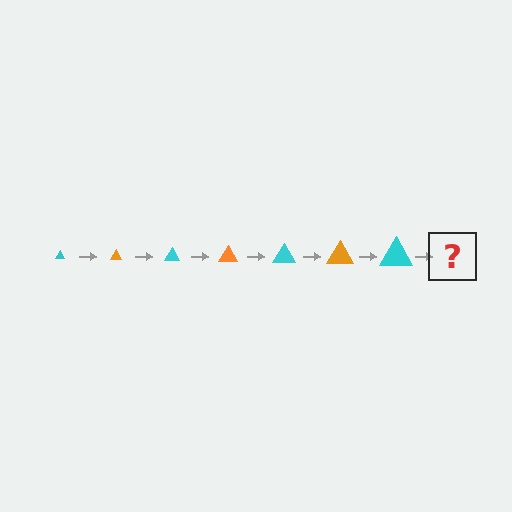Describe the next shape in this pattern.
It should be an orange triangle, larger than the previous one.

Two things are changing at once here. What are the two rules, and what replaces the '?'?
The two rules are that the triangle grows larger each step and the color cycles through cyan and orange. The '?' should be an orange triangle, larger than the previous one.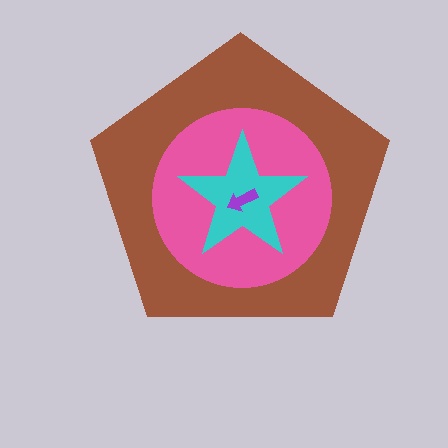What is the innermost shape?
The purple arrow.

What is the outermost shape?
The brown pentagon.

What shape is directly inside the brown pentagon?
The pink circle.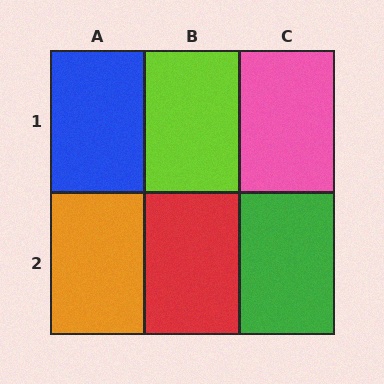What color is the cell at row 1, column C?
Pink.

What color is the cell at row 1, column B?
Lime.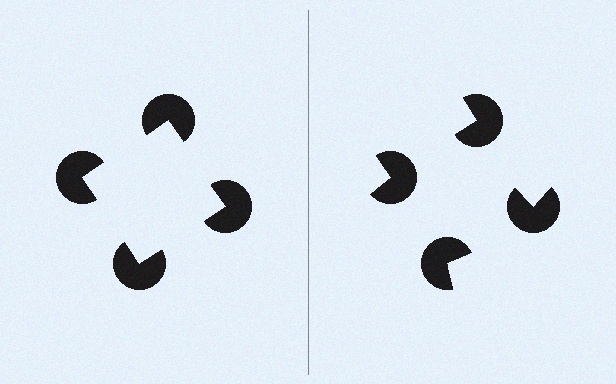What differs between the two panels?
The pac-man discs are positioned identically on both sides; only the wedge orientations differ. On the left they align to a square; on the right they are misaligned.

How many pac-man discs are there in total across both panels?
8 — 4 on each side.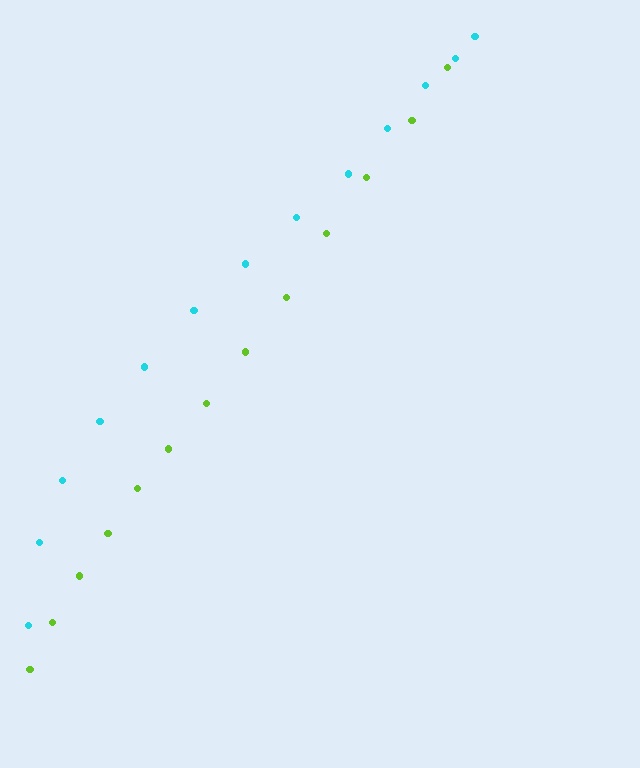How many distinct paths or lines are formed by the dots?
There are 2 distinct paths.